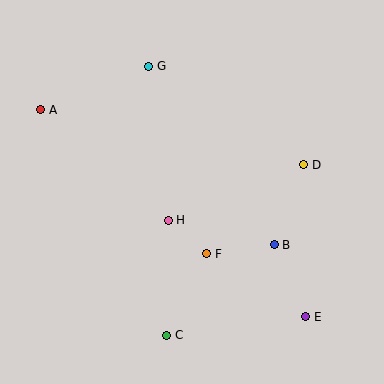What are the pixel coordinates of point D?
Point D is at (304, 165).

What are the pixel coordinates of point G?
Point G is at (149, 66).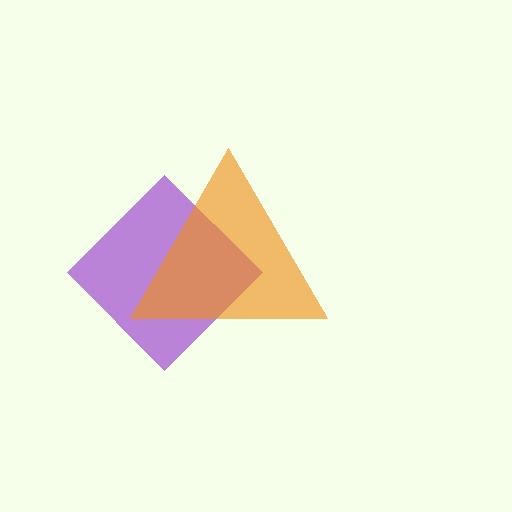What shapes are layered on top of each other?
The layered shapes are: a purple diamond, an orange triangle.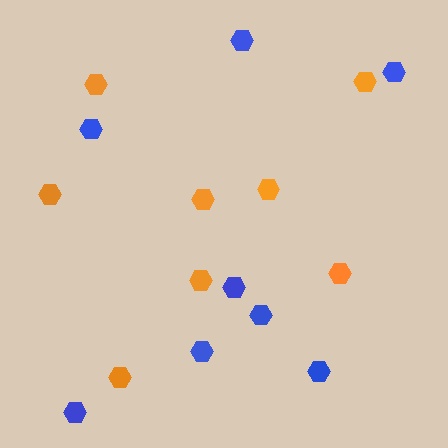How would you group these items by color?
There are 2 groups: one group of orange hexagons (8) and one group of blue hexagons (8).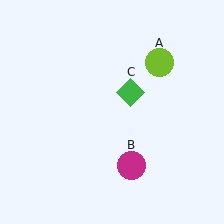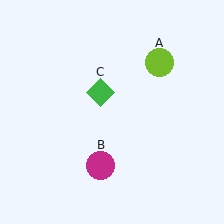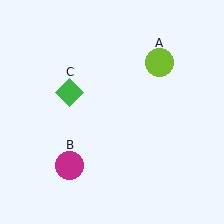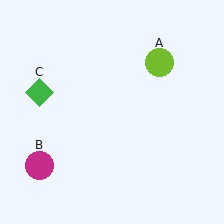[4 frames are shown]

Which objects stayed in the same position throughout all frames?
Lime circle (object A) remained stationary.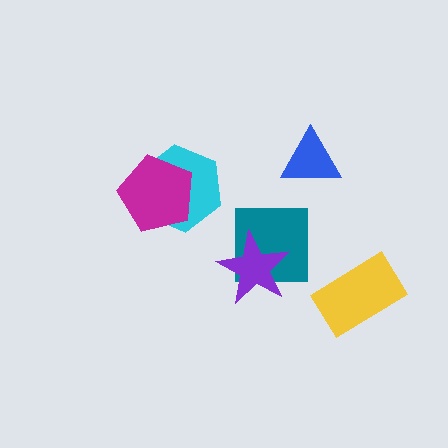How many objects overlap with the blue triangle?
0 objects overlap with the blue triangle.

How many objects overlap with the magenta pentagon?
1 object overlaps with the magenta pentagon.